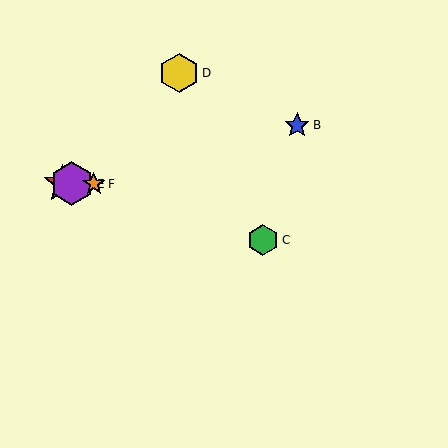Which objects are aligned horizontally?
Objects A, E, F are aligned horizontally.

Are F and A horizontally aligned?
Yes, both are at y≈184.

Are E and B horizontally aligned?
No, E is at y≈184 and B is at y≈125.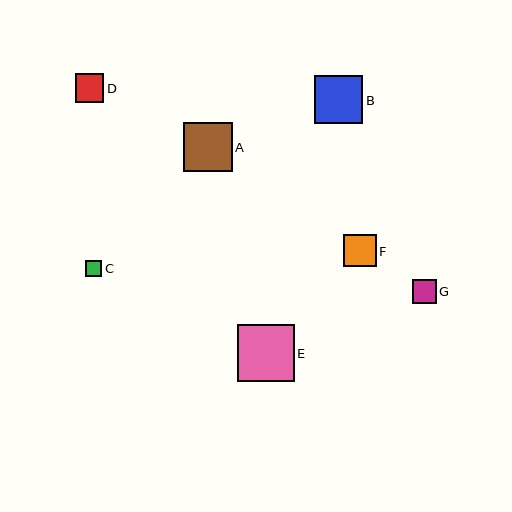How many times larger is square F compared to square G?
Square F is approximately 1.3 times the size of square G.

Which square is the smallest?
Square C is the smallest with a size of approximately 17 pixels.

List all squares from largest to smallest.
From largest to smallest: E, A, B, F, D, G, C.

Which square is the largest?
Square E is the largest with a size of approximately 57 pixels.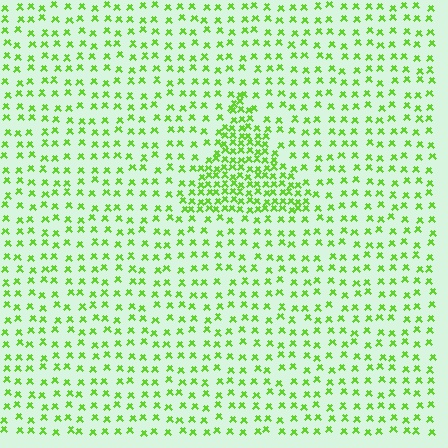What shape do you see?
I see a triangle.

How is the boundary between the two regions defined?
The boundary is defined by a change in element density (approximately 2.3x ratio). All elements are the same color, size, and shape.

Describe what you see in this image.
The image contains small lime elements arranged at two different densities. A triangle-shaped region is visible where the elements are more densely packed than the surrounding area.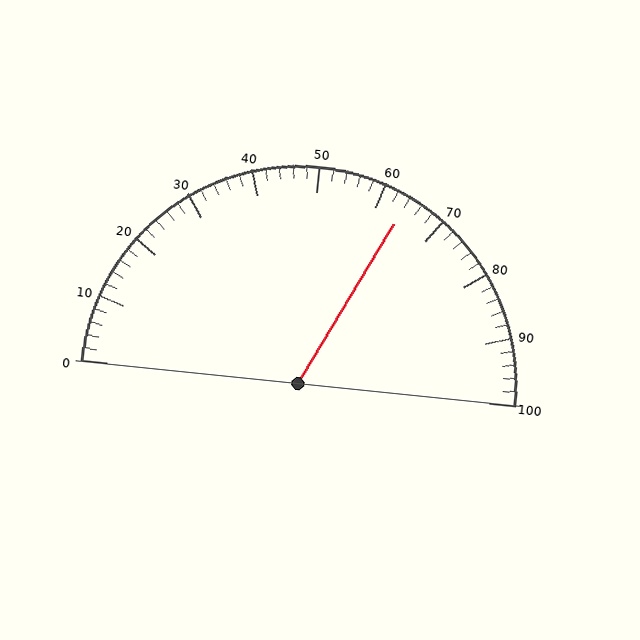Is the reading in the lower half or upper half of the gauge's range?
The reading is in the upper half of the range (0 to 100).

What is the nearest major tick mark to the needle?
The nearest major tick mark is 60.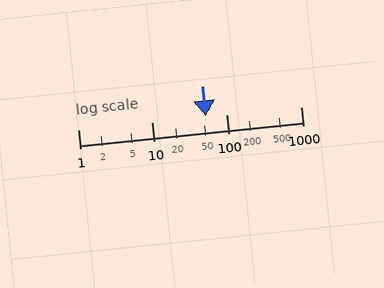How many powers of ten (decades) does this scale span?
The scale spans 3 decades, from 1 to 1000.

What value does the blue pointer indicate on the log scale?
The pointer indicates approximately 52.